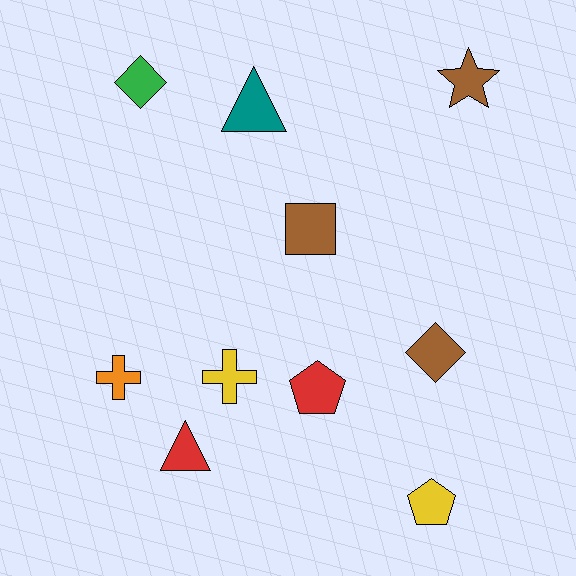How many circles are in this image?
There are no circles.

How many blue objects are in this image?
There are no blue objects.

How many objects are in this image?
There are 10 objects.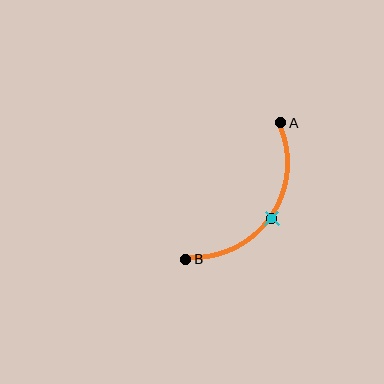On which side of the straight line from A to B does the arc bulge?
The arc bulges below and to the right of the straight line connecting A and B.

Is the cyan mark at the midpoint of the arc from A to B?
Yes. The cyan mark lies on the arc at equal arc-length from both A and B — it is the arc midpoint.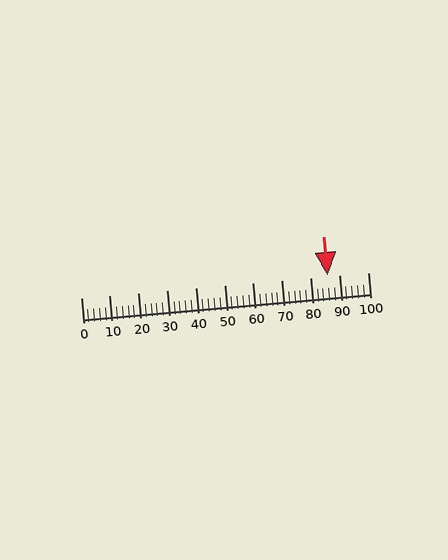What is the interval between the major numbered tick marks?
The major tick marks are spaced 10 units apart.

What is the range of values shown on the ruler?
The ruler shows values from 0 to 100.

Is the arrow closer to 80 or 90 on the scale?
The arrow is closer to 90.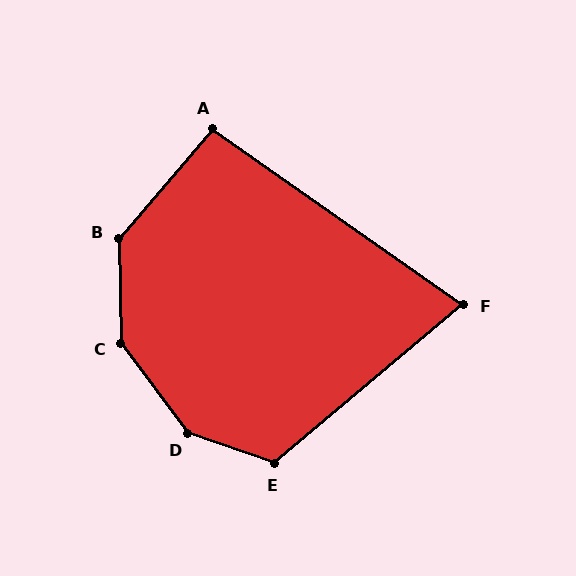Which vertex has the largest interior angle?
D, at approximately 146 degrees.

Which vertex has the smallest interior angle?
F, at approximately 75 degrees.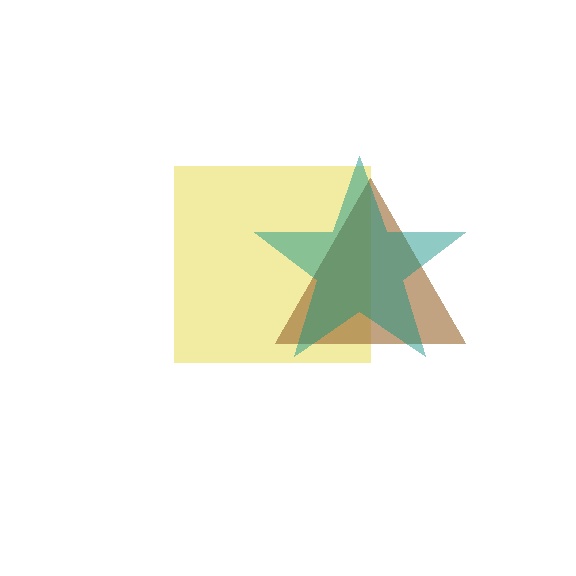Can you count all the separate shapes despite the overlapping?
Yes, there are 3 separate shapes.